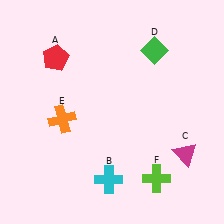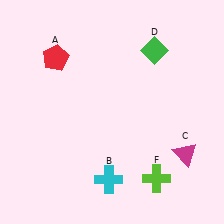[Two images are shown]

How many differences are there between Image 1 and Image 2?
There is 1 difference between the two images.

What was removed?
The orange cross (E) was removed in Image 2.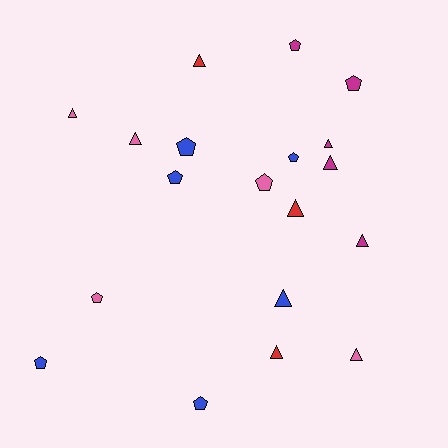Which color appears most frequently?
Blue, with 6 objects.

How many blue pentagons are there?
There are 5 blue pentagons.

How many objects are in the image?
There are 19 objects.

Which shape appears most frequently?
Triangle, with 10 objects.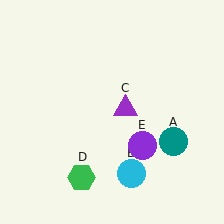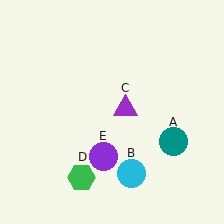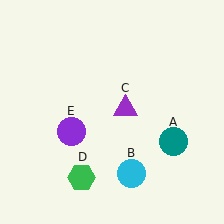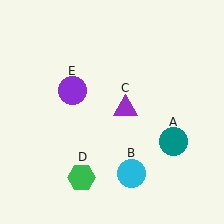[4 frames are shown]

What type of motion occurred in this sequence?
The purple circle (object E) rotated clockwise around the center of the scene.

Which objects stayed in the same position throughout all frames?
Teal circle (object A) and cyan circle (object B) and purple triangle (object C) and green hexagon (object D) remained stationary.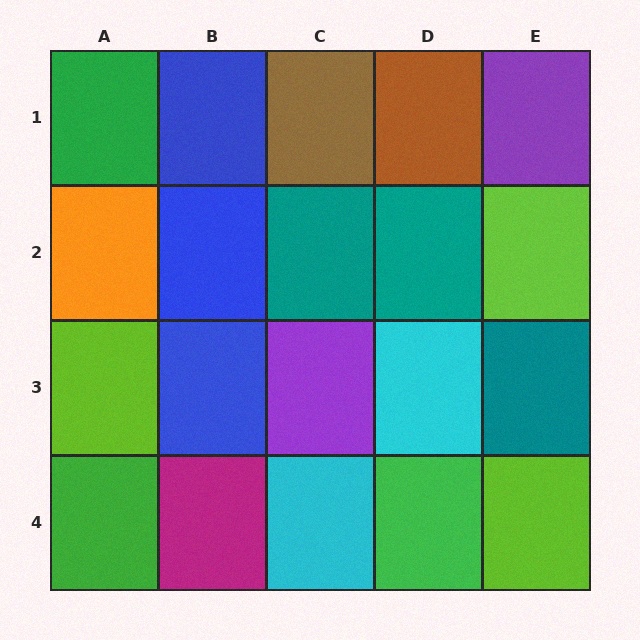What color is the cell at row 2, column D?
Teal.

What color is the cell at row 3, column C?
Purple.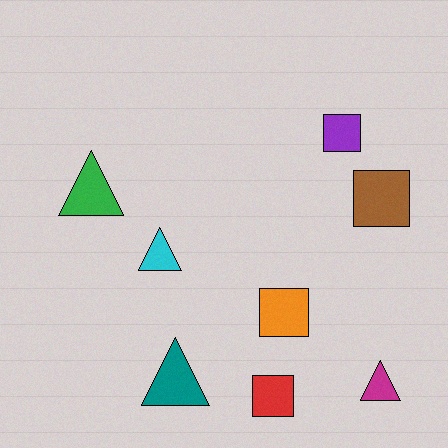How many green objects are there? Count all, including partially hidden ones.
There is 1 green object.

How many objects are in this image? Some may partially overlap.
There are 8 objects.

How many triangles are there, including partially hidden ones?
There are 4 triangles.